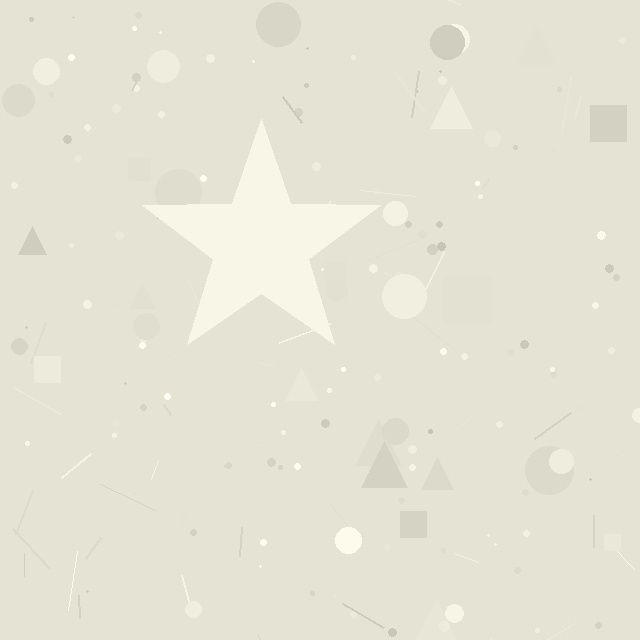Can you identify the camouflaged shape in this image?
The camouflaged shape is a star.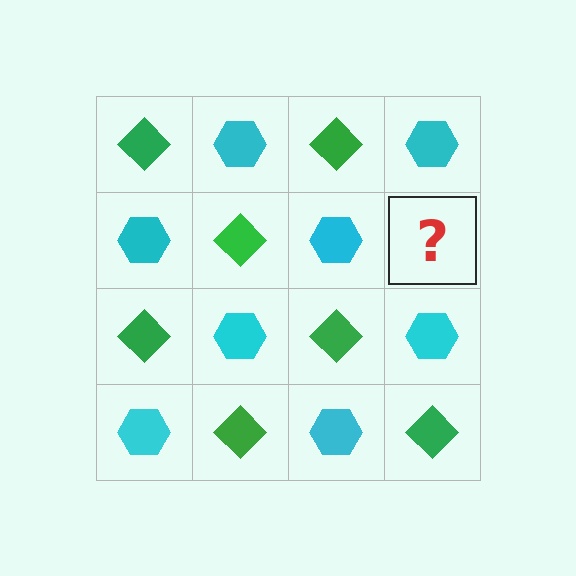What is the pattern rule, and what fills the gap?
The rule is that it alternates green diamond and cyan hexagon in a checkerboard pattern. The gap should be filled with a green diamond.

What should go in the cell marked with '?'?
The missing cell should contain a green diamond.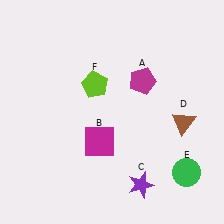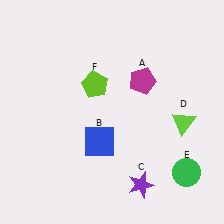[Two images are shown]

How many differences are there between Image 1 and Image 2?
There are 2 differences between the two images.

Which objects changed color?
B changed from magenta to blue. D changed from brown to lime.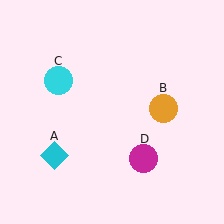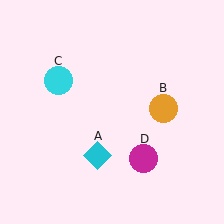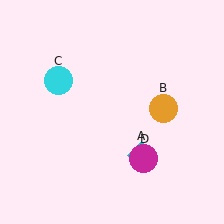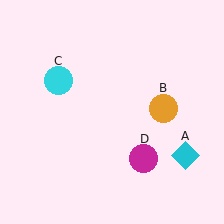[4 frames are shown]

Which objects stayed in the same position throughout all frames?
Orange circle (object B) and cyan circle (object C) and magenta circle (object D) remained stationary.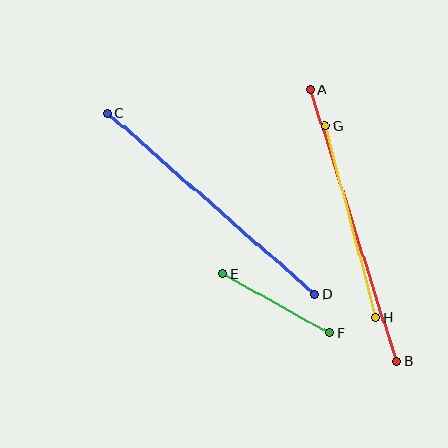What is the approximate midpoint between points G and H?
The midpoint is at approximately (351, 222) pixels.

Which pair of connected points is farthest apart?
Points A and B are farthest apart.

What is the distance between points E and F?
The distance is approximately 122 pixels.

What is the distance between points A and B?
The distance is approximately 286 pixels.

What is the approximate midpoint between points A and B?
The midpoint is at approximately (354, 226) pixels.